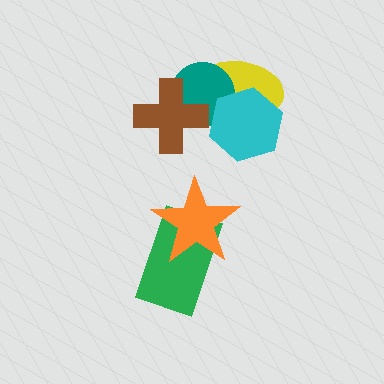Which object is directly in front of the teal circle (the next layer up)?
The cyan hexagon is directly in front of the teal circle.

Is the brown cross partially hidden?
No, no other shape covers it.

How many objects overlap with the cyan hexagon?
2 objects overlap with the cyan hexagon.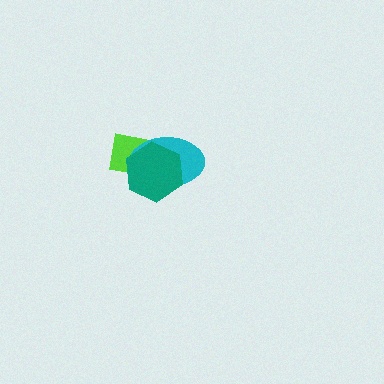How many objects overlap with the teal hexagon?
2 objects overlap with the teal hexagon.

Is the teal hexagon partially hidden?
No, no other shape covers it.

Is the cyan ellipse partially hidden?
Yes, it is partially covered by another shape.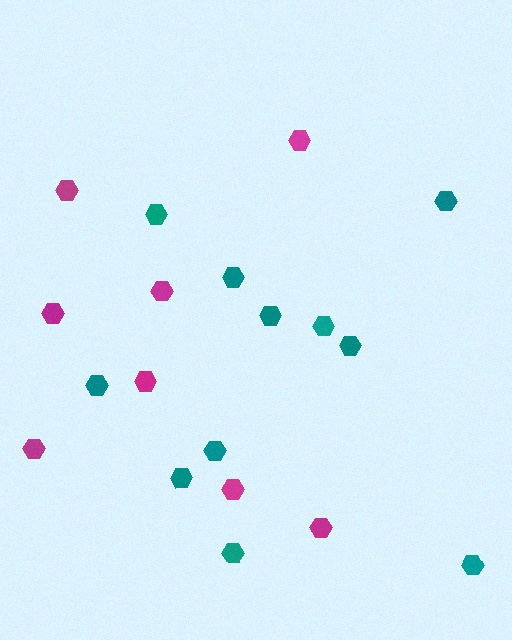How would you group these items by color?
There are 2 groups: one group of teal hexagons (11) and one group of magenta hexagons (8).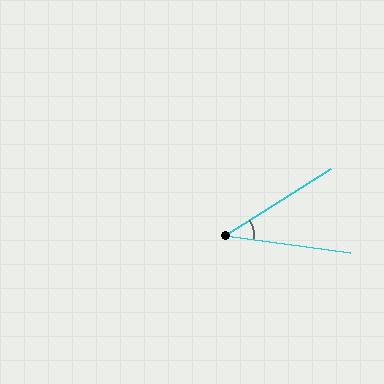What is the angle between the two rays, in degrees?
Approximately 40 degrees.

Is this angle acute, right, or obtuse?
It is acute.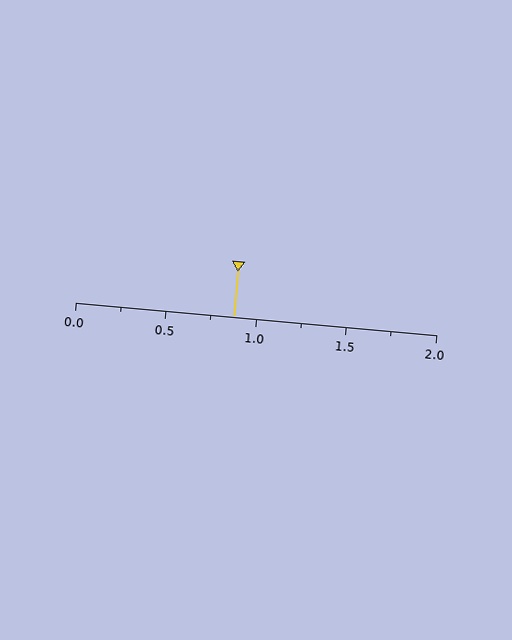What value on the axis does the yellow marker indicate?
The marker indicates approximately 0.88.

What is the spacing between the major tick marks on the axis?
The major ticks are spaced 0.5 apart.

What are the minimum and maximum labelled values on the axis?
The axis runs from 0.0 to 2.0.